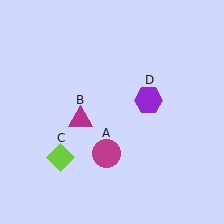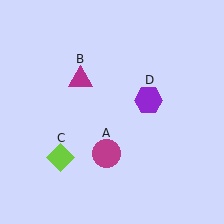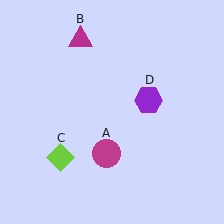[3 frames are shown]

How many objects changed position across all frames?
1 object changed position: magenta triangle (object B).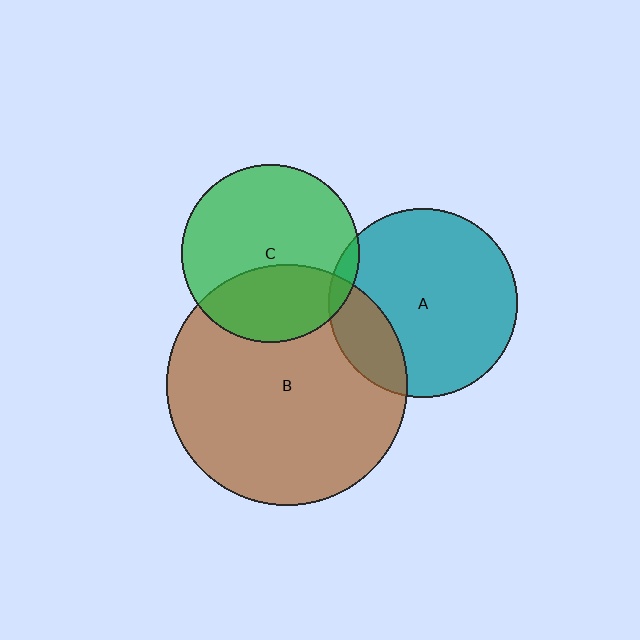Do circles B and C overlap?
Yes.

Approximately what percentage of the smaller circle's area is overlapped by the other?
Approximately 35%.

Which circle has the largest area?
Circle B (brown).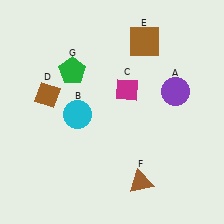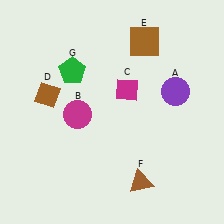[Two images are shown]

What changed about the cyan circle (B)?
In Image 1, B is cyan. In Image 2, it changed to magenta.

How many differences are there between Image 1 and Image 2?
There is 1 difference between the two images.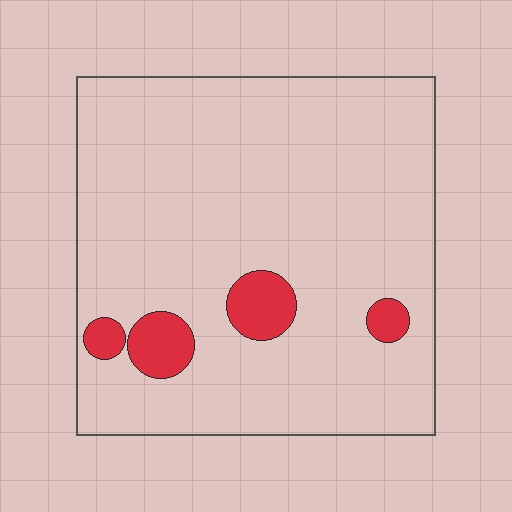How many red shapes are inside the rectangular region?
4.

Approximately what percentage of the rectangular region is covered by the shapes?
Approximately 10%.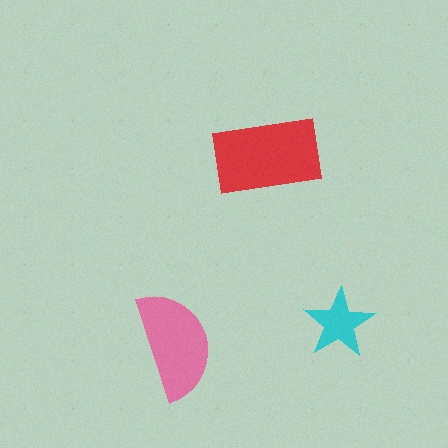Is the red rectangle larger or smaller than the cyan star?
Larger.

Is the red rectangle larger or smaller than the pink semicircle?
Larger.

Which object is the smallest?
The cyan star.